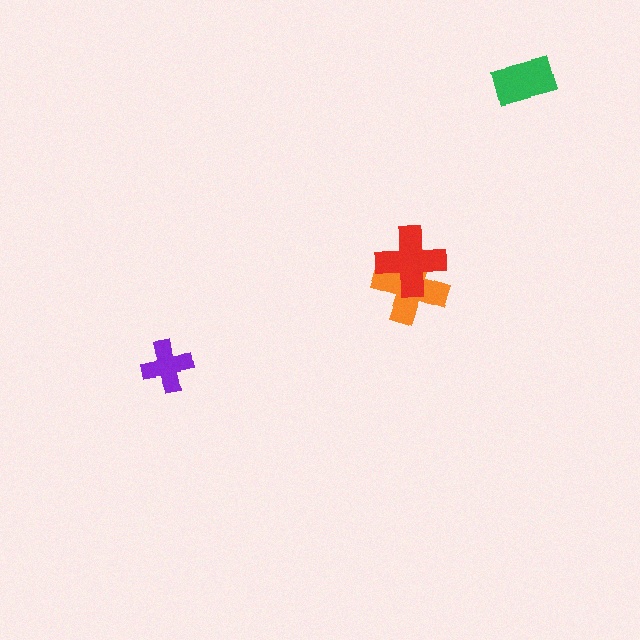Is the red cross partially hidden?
No, no other shape covers it.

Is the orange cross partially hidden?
Yes, it is partially covered by another shape.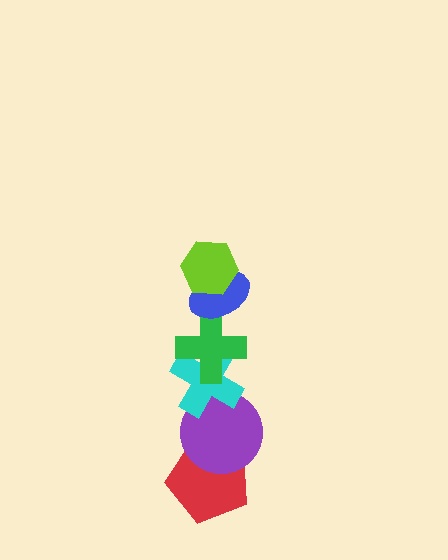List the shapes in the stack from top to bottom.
From top to bottom: the lime hexagon, the blue ellipse, the green cross, the cyan cross, the purple circle, the red pentagon.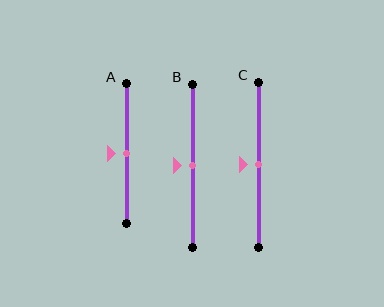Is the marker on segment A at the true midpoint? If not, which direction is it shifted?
Yes, the marker on segment A is at the true midpoint.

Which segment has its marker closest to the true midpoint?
Segment A has its marker closest to the true midpoint.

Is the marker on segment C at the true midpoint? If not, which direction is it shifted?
Yes, the marker on segment C is at the true midpoint.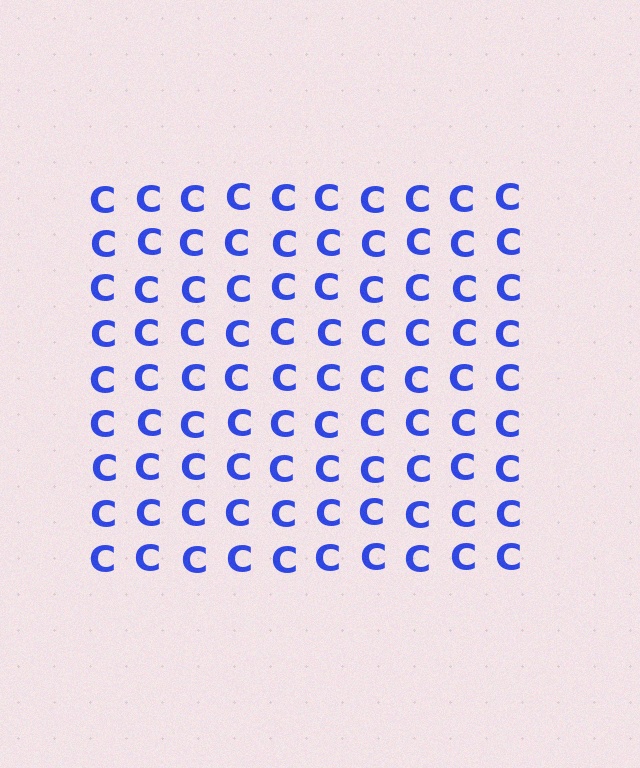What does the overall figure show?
The overall figure shows a square.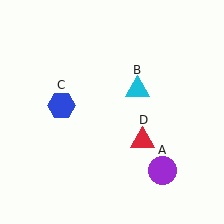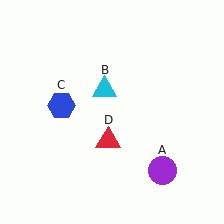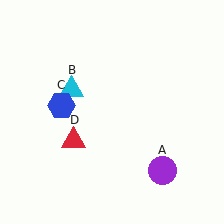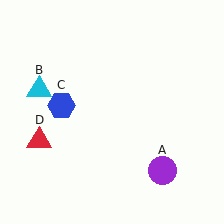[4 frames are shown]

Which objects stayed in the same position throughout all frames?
Purple circle (object A) and blue hexagon (object C) remained stationary.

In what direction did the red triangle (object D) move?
The red triangle (object D) moved left.